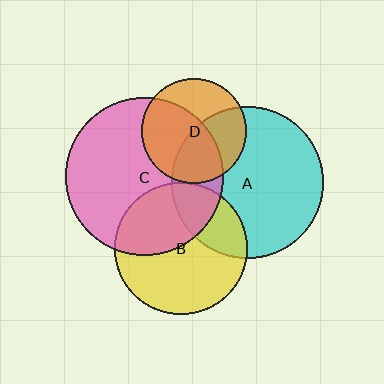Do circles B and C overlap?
Yes.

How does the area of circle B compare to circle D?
Approximately 1.6 times.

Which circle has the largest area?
Circle C (pink).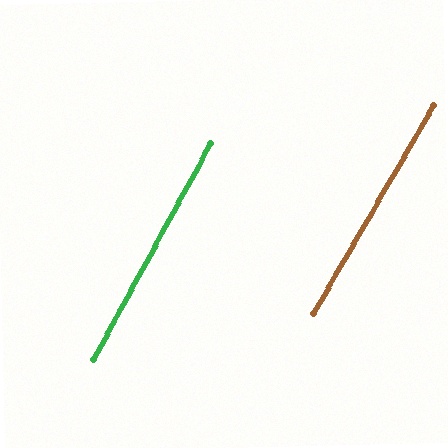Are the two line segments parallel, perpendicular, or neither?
Parallel — their directions differ by only 1.5°.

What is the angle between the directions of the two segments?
Approximately 2 degrees.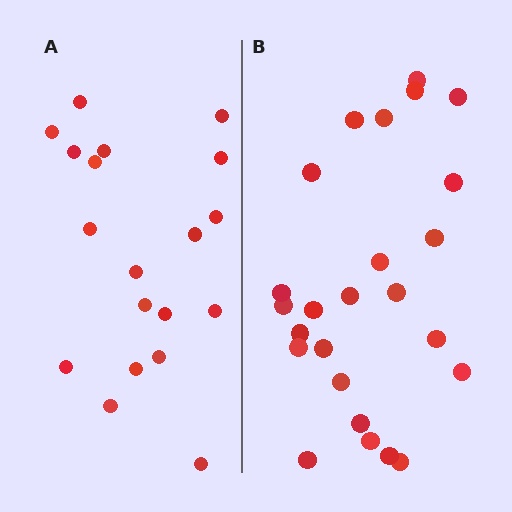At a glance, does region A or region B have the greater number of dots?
Region B (the right region) has more dots.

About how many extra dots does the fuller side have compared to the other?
Region B has about 6 more dots than region A.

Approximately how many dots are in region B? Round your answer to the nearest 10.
About 20 dots. (The exact count is 25, which rounds to 20.)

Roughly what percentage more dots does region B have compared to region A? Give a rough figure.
About 30% more.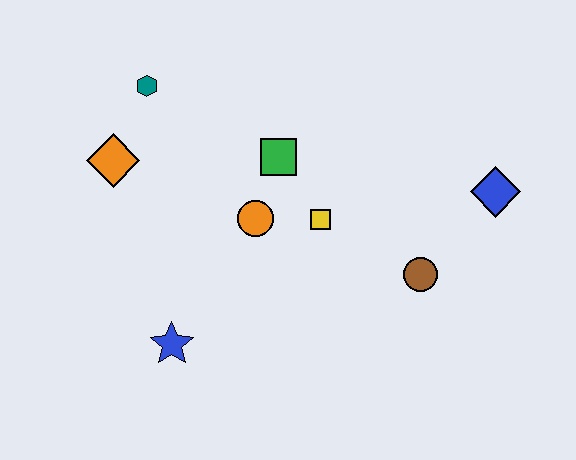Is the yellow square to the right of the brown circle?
No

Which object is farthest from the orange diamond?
The blue diamond is farthest from the orange diamond.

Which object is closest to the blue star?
The orange circle is closest to the blue star.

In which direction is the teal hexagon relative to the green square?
The teal hexagon is to the left of the green square.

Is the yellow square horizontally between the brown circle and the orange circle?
Yes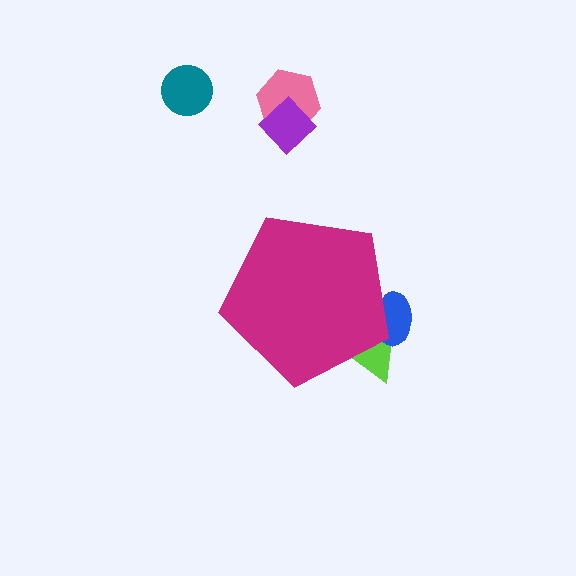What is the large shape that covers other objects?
A magenta pentagon.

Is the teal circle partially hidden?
No, the teal circle is fully visible.